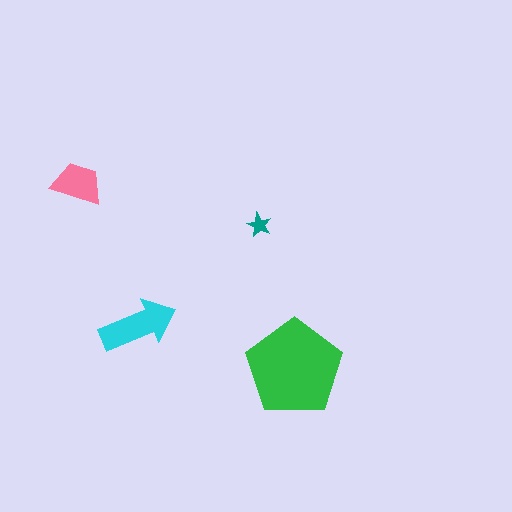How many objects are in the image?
There are 4 objects in the image.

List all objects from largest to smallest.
The green pentagon, the cyan arrow, the pink trapezoid, the teal star.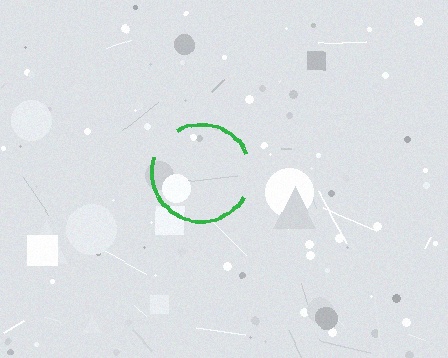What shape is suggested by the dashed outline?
The dashed outline suggests a circle.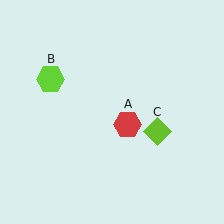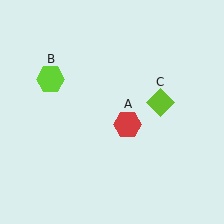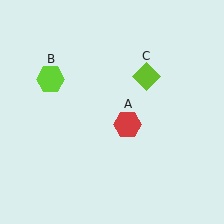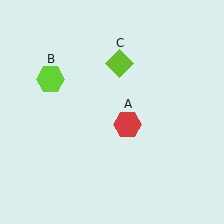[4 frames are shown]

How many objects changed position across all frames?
1 object changed position: lime diamond (object C).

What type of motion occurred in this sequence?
The lime diamond (object C) rotated counterclockwise around the center of the scene.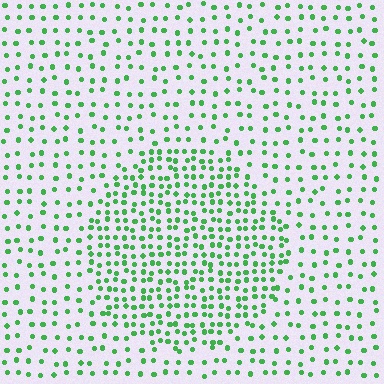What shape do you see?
I see a circle.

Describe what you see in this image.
The image contains small green elements arranged at two different densities. A circle-shaped region is visible where the elements are more densely packed than the surrounding area.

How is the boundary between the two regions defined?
The boundary is defined by a change in element density (approximately 2.0x ratio). All elements are the same color, size, and shape.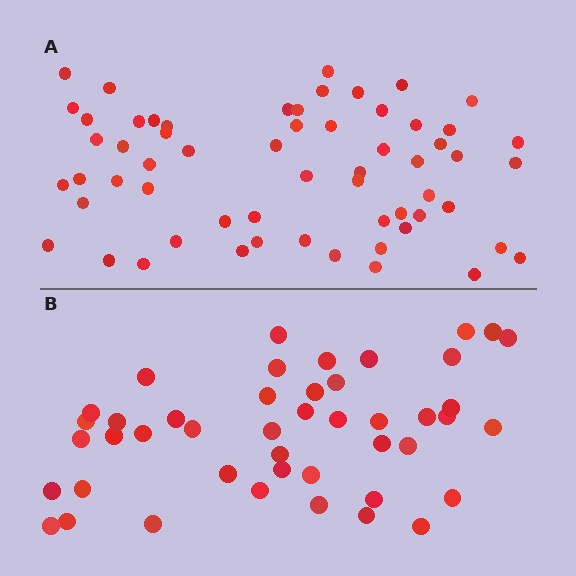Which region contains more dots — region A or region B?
Region A (the top region) has more dots.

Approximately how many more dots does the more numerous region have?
Region A has approximately 15 more dots than region B.